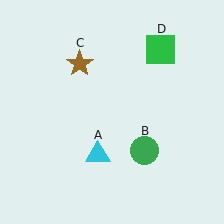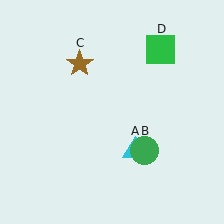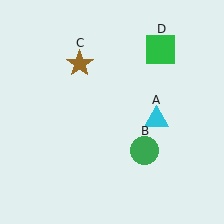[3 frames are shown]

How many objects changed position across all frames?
1 object changed position: cyan triangle (object A).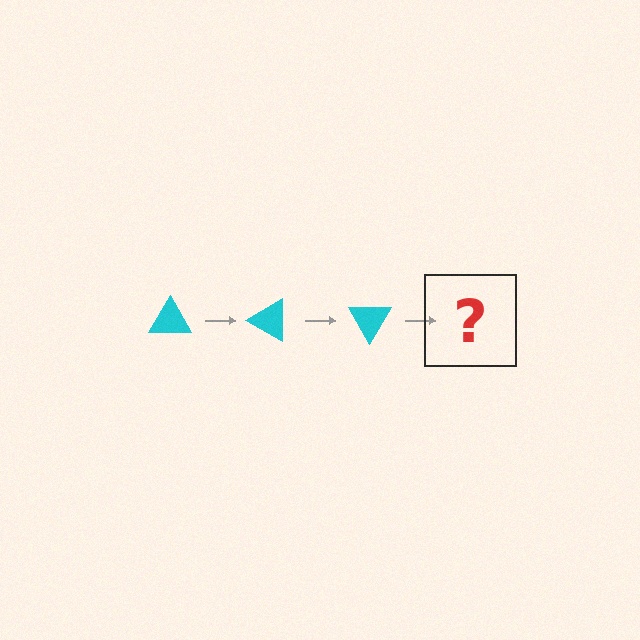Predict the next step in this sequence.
The next step is a cyan triangle rotated 90 degrees.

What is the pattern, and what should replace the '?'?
The pattern is that the triangle rotates 30 degrees each step. The '?' should be a cyan triangle rotated 90 degrees.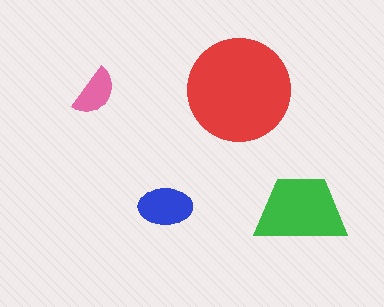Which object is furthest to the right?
The green trapezoid is rightmost.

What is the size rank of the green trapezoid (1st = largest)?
2nd.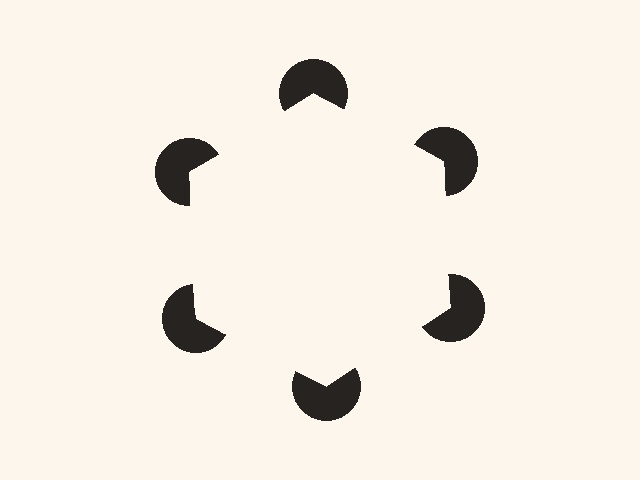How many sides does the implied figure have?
6 sides.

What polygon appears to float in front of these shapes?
An illusory hexagon — its edges are inferred from the aligned wedge cuts in the pac-man discs, not physically drawn.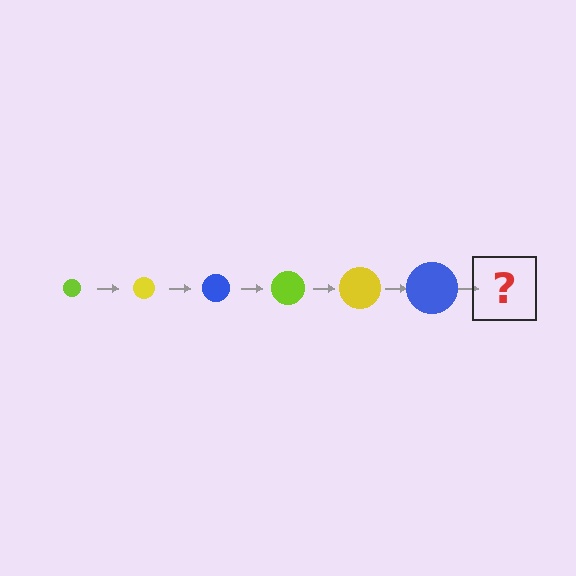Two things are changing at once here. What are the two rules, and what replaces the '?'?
The two rules are that the circle grows larger each step and the color cycles through lime, yellow, and blue. The '?' should be a lime circle, larger than the previous one.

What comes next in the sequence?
The next element should be a lime circle, larger than the previous one.